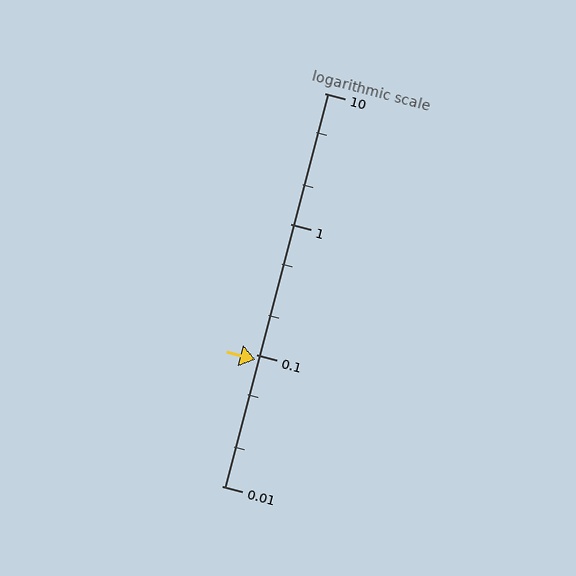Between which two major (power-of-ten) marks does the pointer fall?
The pointer is between 0.01 and 0.1.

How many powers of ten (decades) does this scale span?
The scale spans 3 decades, from 0.01 to 10.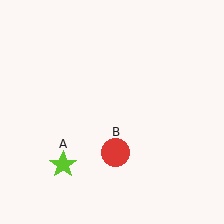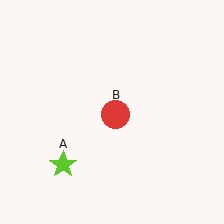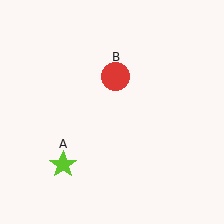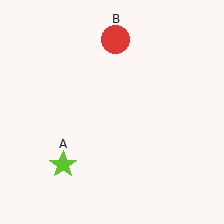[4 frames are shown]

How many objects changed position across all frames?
1 object changed position: red circle (object B).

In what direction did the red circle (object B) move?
The red circle (object B) moved up.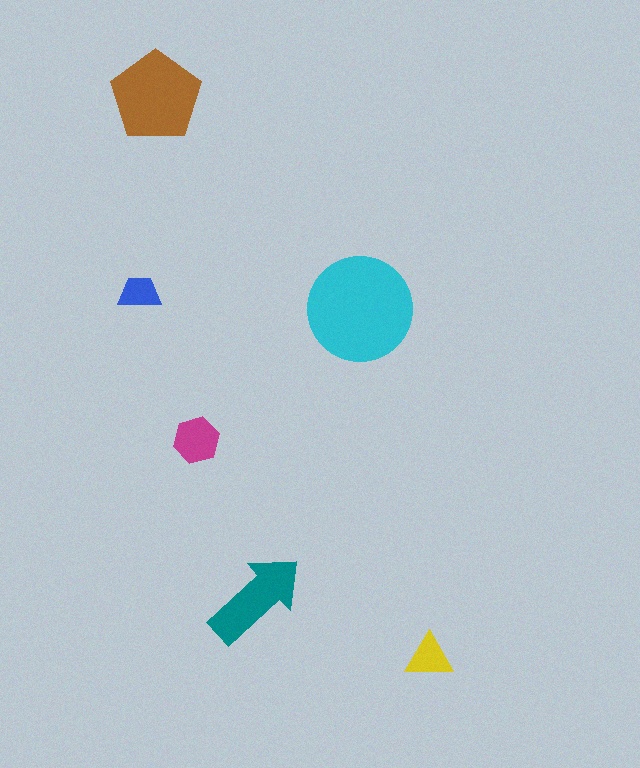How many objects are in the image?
There are 6 objects in the image.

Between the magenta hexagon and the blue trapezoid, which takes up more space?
The magenta hexagon.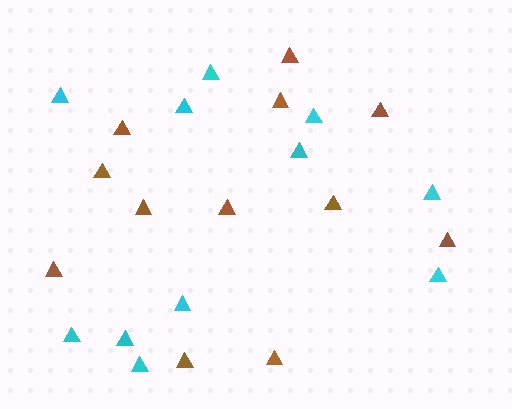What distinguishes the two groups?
There are 2 groups: one group of cyan triangles (11) and one group of brown triangles (12).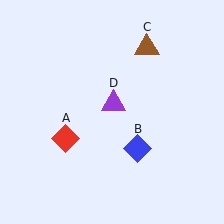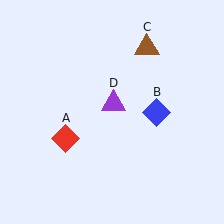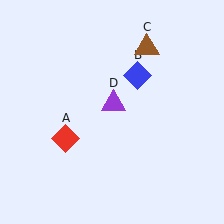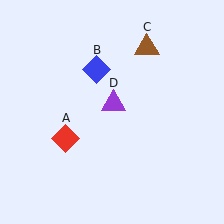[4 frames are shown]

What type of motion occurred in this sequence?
The blue diamond (object B) rotated counterclockwise around the center of the scene.